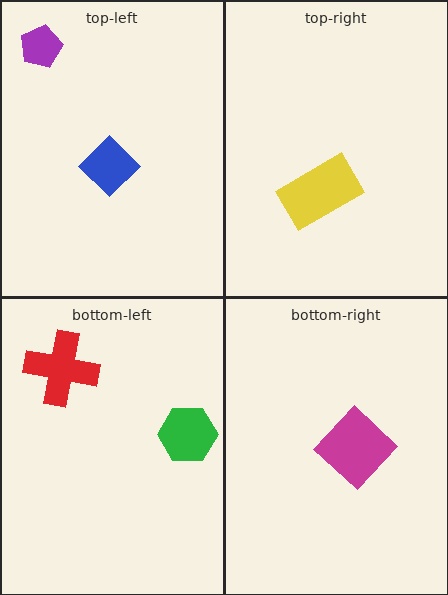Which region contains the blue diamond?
The top-left region.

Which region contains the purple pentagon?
The top-left region.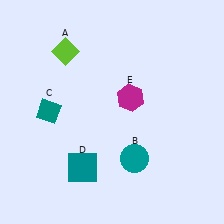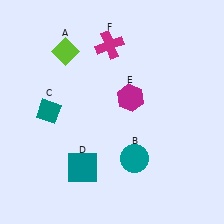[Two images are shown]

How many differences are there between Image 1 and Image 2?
There is 1 difference between the two images.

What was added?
A magenta cross (F) was added in Image 2.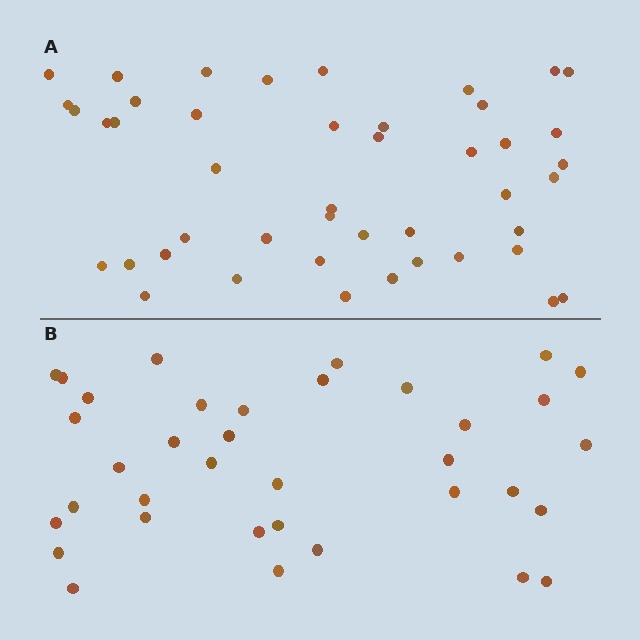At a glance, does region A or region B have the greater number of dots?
Region A (the top region) has more dots.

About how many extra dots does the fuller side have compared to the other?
Region A has roughly 8 or so more dots than region B.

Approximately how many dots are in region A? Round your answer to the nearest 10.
About 40 dots. (The exact count is 45, which rounds to 40.)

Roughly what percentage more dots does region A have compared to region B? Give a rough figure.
About 25% more.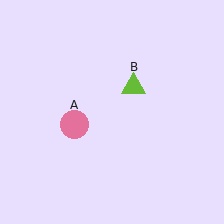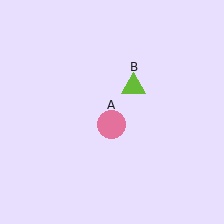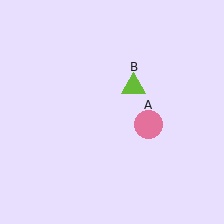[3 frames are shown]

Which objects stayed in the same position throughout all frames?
Lime triangle (object B) remained stationary.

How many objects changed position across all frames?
1 object changed position: pink circle (object A).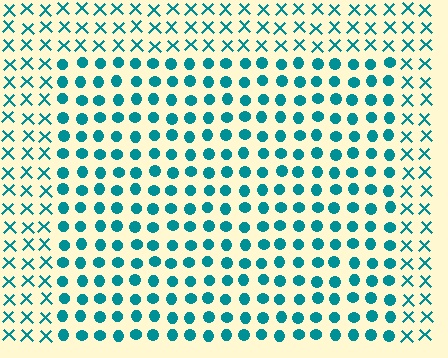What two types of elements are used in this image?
The image uses circles inside the rectangle region and X marks outside it.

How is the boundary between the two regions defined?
The boundary is defined by a change in element shape: circles inside vs. X marks outside. All elements share the same color and spacing.